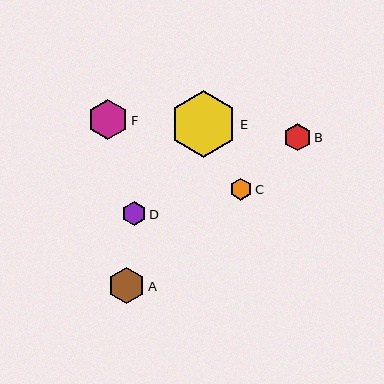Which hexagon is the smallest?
Hexagon C is the smallest with a size of approximately 22 pixels.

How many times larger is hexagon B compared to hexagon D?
Hexagon B is approximately 1.1 times the size of hexagon D.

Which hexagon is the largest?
Hexagon E is the largest with a size of approximately 67 pixels.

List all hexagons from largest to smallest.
From largest to smallest: E, F, A, B, D, C.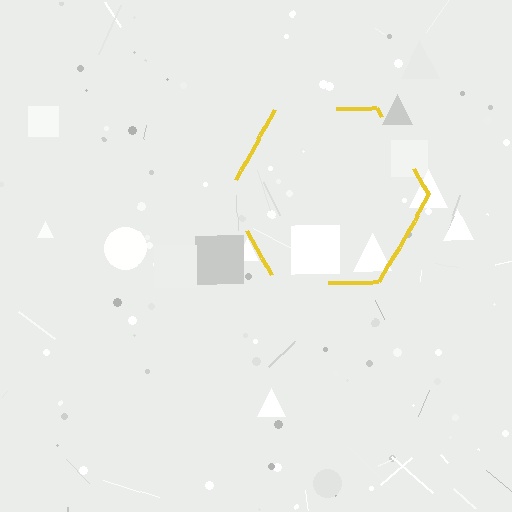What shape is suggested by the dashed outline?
The dashed outline suggests a hexagon.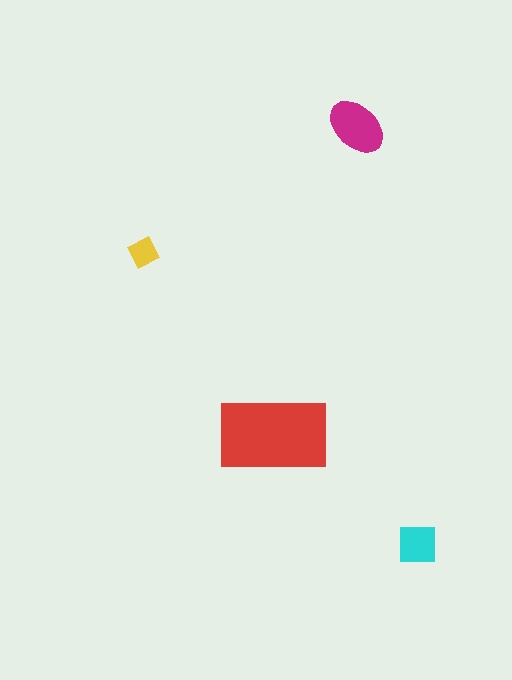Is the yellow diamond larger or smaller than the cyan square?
Smaller.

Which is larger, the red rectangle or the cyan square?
The red rectangle.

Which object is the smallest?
The yellow diamond.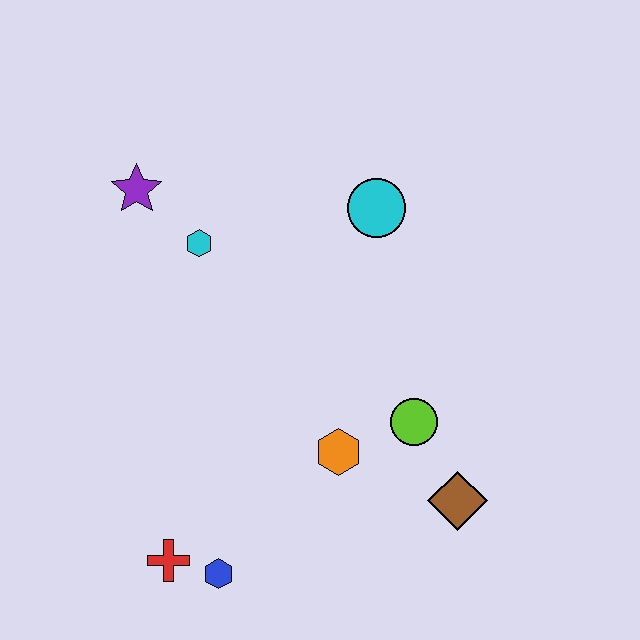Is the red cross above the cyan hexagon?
No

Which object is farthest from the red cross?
The cyan circle is farthest from the red cross.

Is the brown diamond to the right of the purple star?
Yes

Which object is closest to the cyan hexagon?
The purple star is closest to the cyan hexagon.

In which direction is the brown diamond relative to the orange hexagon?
The brown diamond is to the right of the orange hexagon.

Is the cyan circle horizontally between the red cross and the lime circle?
Yes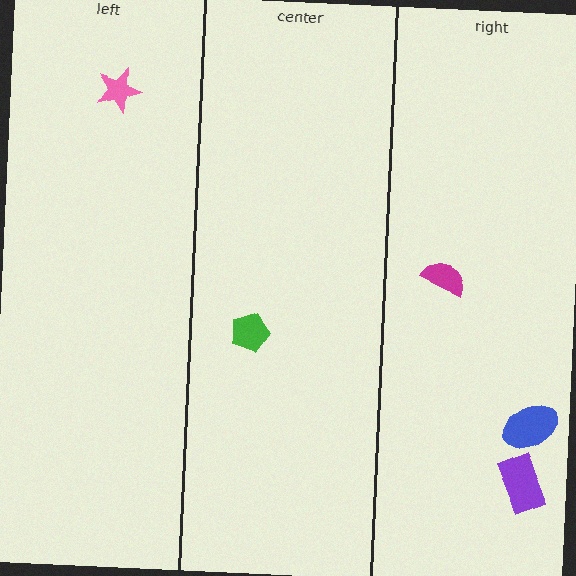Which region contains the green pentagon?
The center region.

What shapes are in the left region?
The pink star.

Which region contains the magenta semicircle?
The right region.